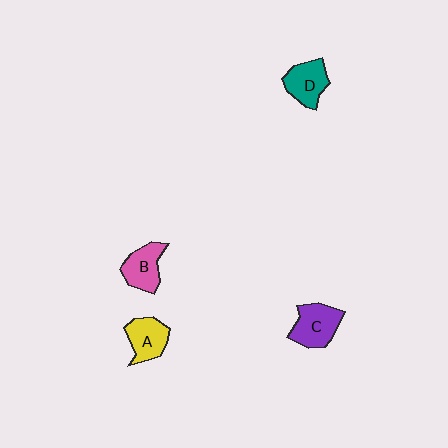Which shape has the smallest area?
Shape B (pink).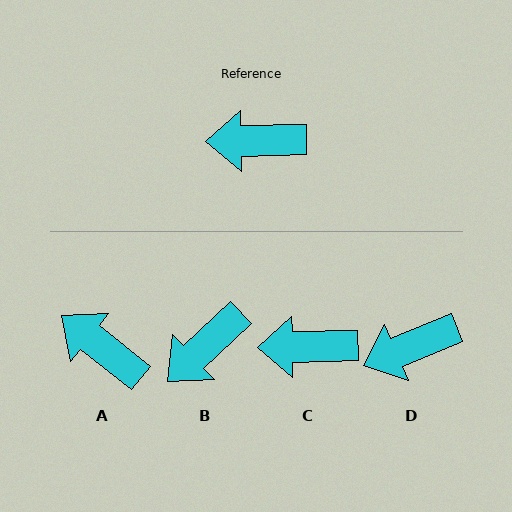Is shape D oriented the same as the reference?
No, it is off by about 21 degrees.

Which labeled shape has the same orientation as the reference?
C.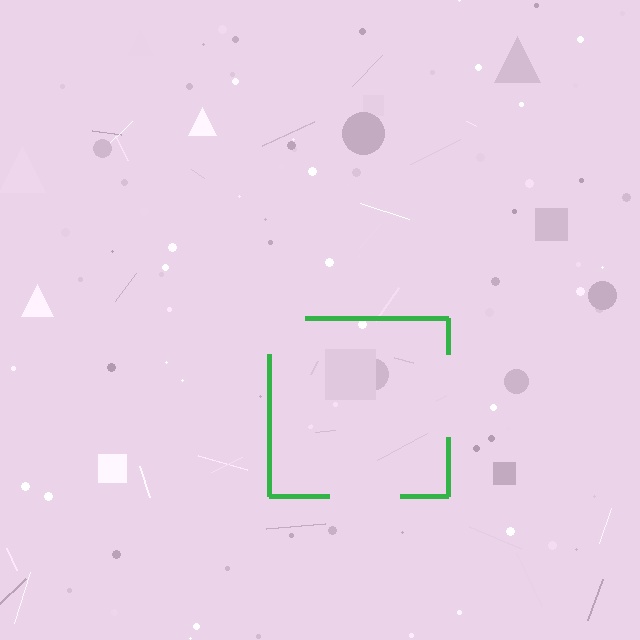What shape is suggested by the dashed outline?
The dashed outline suggests a square.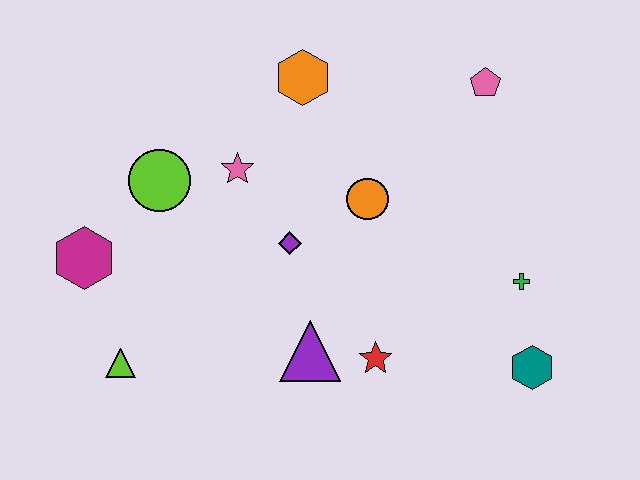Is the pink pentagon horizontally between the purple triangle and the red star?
No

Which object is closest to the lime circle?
The pink star is closest to the lime circle.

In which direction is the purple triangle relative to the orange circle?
The purple triangle is below the orange circle.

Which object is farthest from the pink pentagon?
The lime triangle is farthest from the pink pentagon.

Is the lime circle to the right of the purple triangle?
No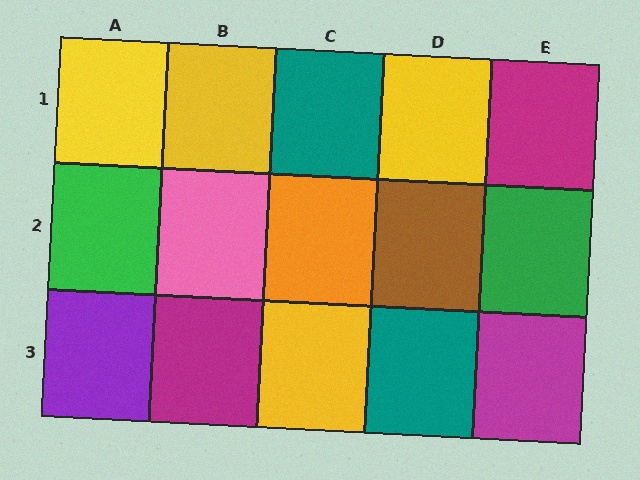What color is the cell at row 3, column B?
Magenta.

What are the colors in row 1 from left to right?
Yellow, yellow, teal, yellow, magenta.